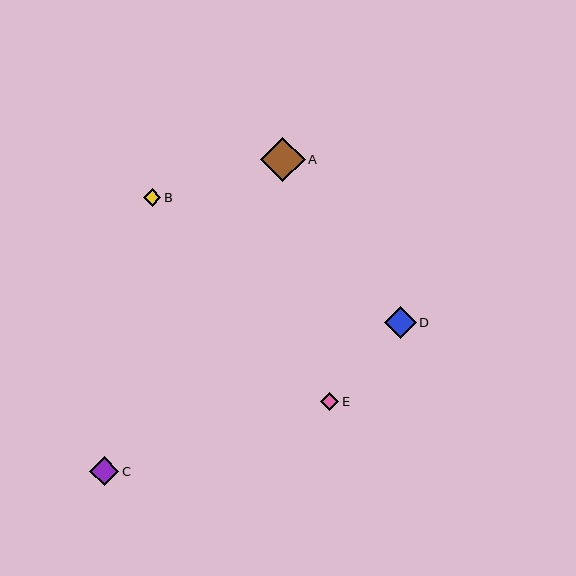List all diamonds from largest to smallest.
From largest to smallest: A, D, C, B, E.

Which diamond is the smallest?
Diamond E is the smallest with a size of approximately 18 pixels.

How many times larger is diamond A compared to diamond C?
Diamond A is approximately 1.5 times the size of diamond C.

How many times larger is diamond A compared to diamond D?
Diamond A is approximately 1.4 times the size of diamond D.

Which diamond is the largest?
Diamond A is the largest with a size of approximately 45 pixels.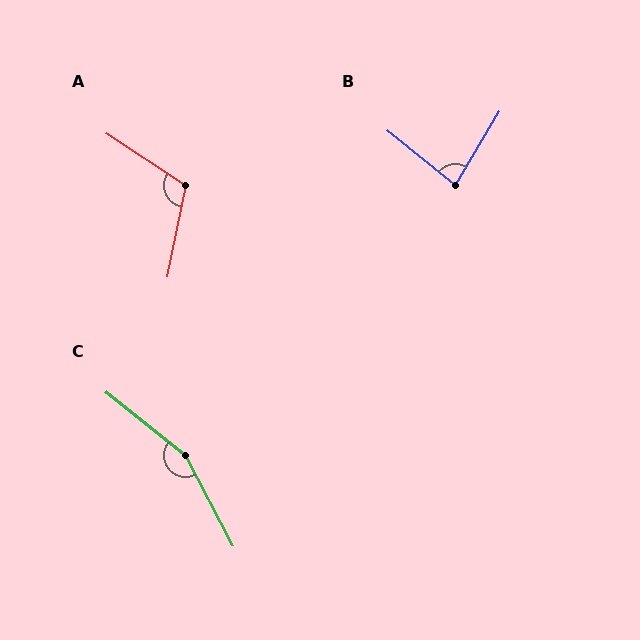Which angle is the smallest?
B, at approximately 82 degrees.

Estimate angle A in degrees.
Approximately 112 degrees.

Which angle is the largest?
C, at approximately 157 degrees.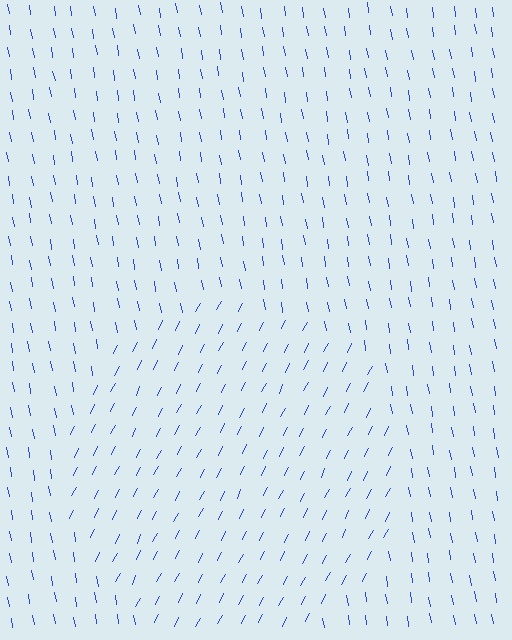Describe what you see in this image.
The image is filled with small blue line segments. A circle region in the image has lines oriented differently from the surrounding lines, creating a visible texture boundary.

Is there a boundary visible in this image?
Yes, there is a texture boundary formed by a change in line orientation.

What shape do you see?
I see a circle.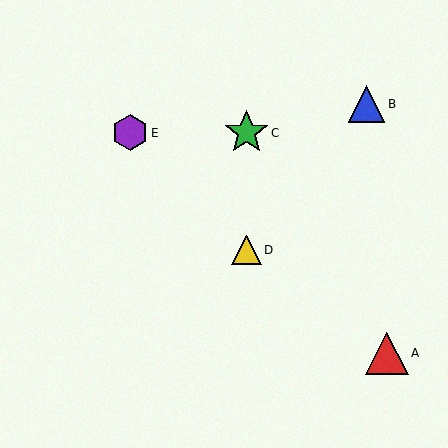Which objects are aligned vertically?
Objects C, D are aligned vertically.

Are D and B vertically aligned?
No, D is at x≈246 and B is at x≈366.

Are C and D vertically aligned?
Yes, both are at x≈246.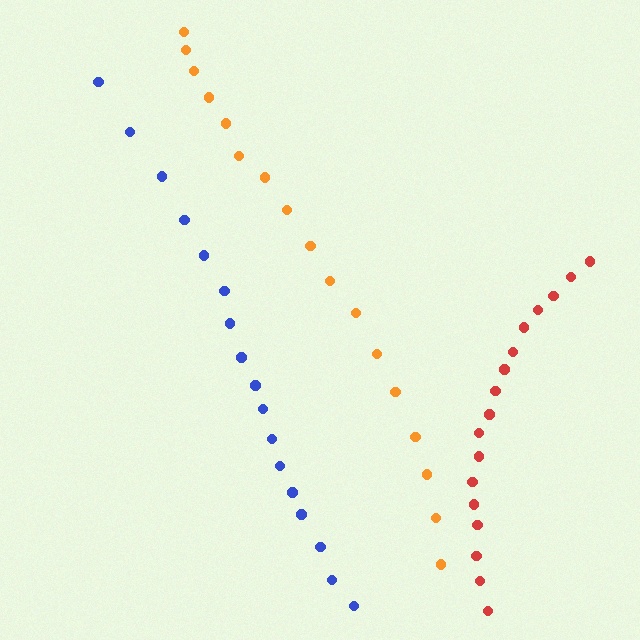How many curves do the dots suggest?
There are 3 distinct paths.